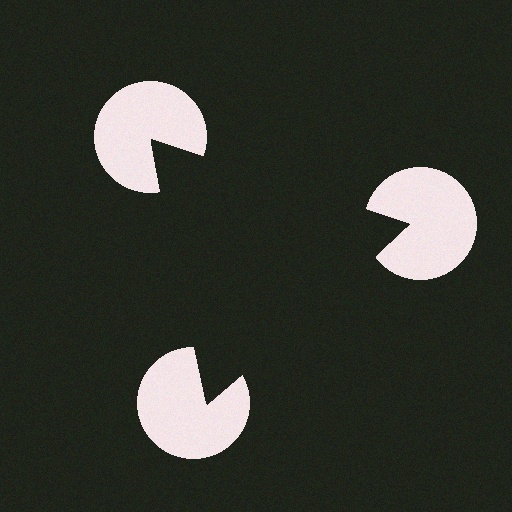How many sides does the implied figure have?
3 sides.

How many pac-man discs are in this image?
There are 3 — one at each vertex of the illusory triangle.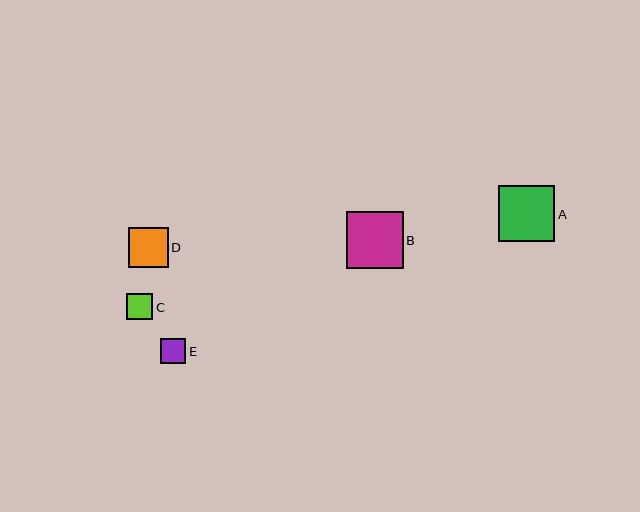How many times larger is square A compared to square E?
Square A is approximately 2.2 times the size of square E.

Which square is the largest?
Square B is the largest with a size of approximately 57 pixels.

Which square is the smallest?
Square E is the smallest with a size of approximately 25 pixels.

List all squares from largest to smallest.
From largest to smallest: B, A, D, C, E.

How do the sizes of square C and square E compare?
Square C and square E are approximately the same size.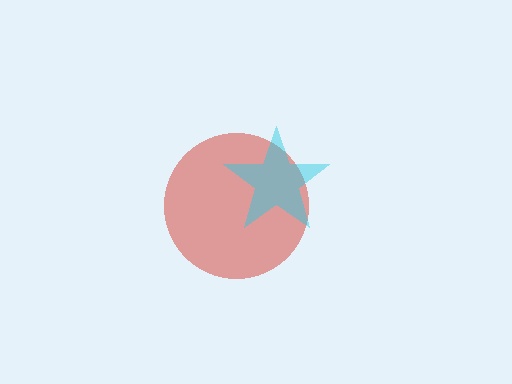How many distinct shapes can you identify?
There are 2 distinct shapes: a red circle, a cyan star.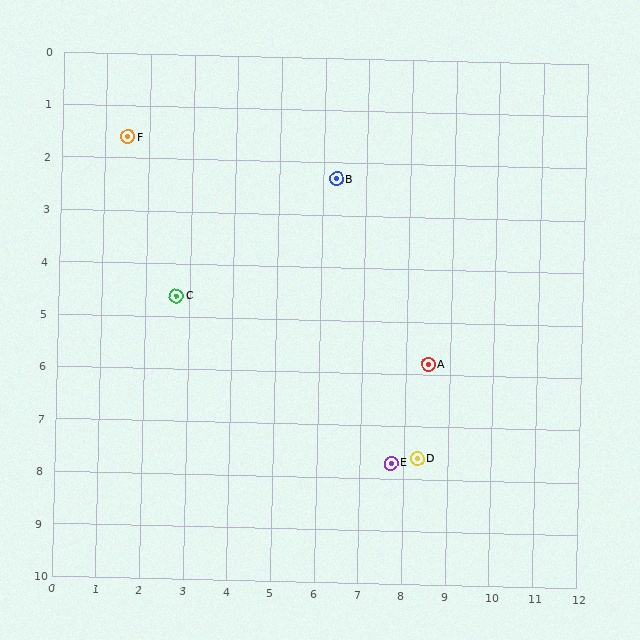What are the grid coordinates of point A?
Point A is at approximately (8.5, 5.8).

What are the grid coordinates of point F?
Point F is at approximately (1.5, 1.6).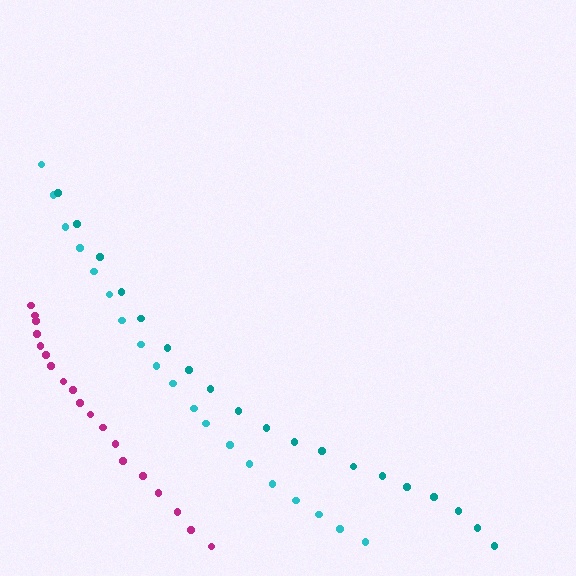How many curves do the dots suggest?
There are 3 distinct paths.